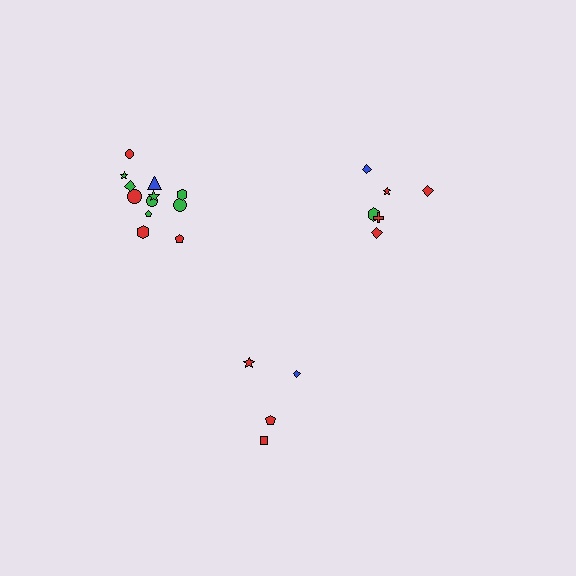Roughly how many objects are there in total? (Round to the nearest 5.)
Roughly 20 objects in total.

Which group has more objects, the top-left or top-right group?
The top-left group.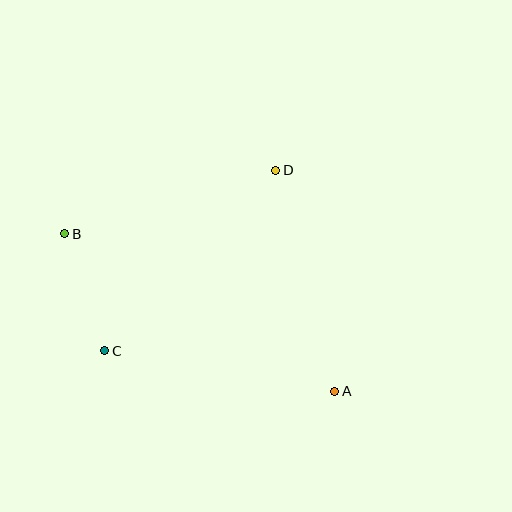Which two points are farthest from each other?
Points A and B are farthest from each other.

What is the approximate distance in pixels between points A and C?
The distance between A and C is approximately 234 pixels.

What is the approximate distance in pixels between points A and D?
The distance between A and D is approximately 229 pixels.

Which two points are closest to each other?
Points B and C are closest to each other.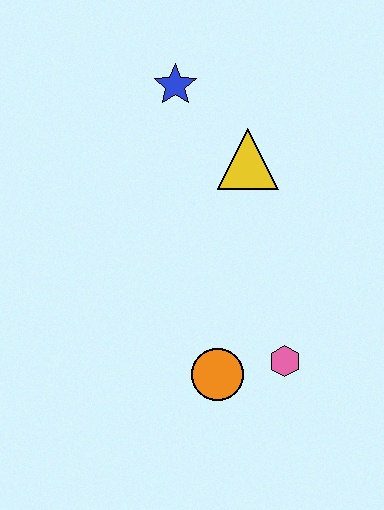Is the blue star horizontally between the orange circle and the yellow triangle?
No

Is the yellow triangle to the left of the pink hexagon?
Yes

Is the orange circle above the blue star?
No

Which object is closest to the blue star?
The yellow triangle is closest to the blue star.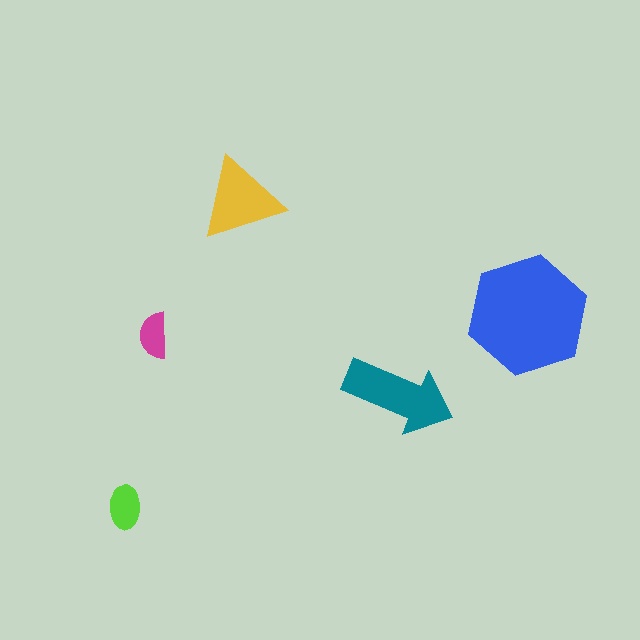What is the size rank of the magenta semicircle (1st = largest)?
5th.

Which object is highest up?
The yellow triangle is topmost.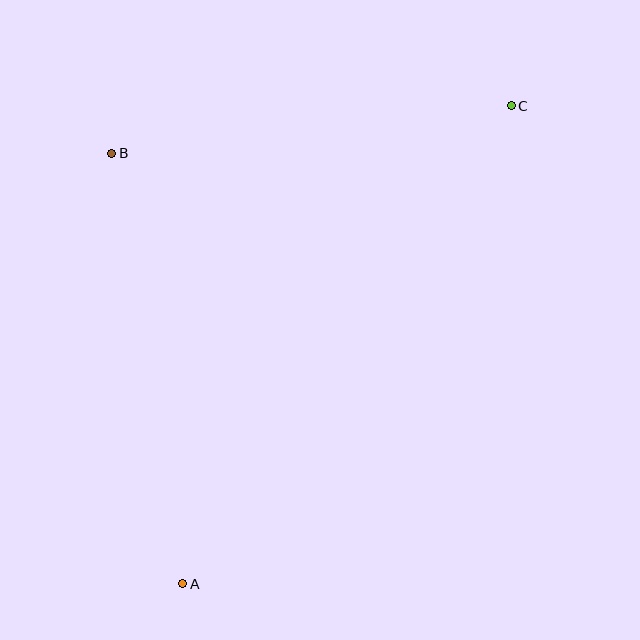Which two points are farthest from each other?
Points A and C are farthest from each other.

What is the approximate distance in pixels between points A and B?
The distance between A and B is approximately 437 pixels.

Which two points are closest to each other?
Points B and C are closest to each other.